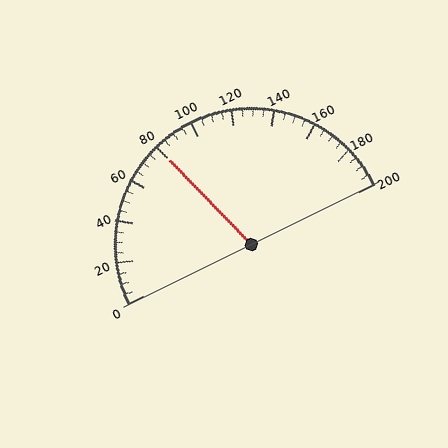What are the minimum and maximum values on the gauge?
The gauge ranges from 0 to 200.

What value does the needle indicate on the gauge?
The needle indicates approximately 80.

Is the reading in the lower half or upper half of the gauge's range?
The reading is in the lower half of the range (0 to 200).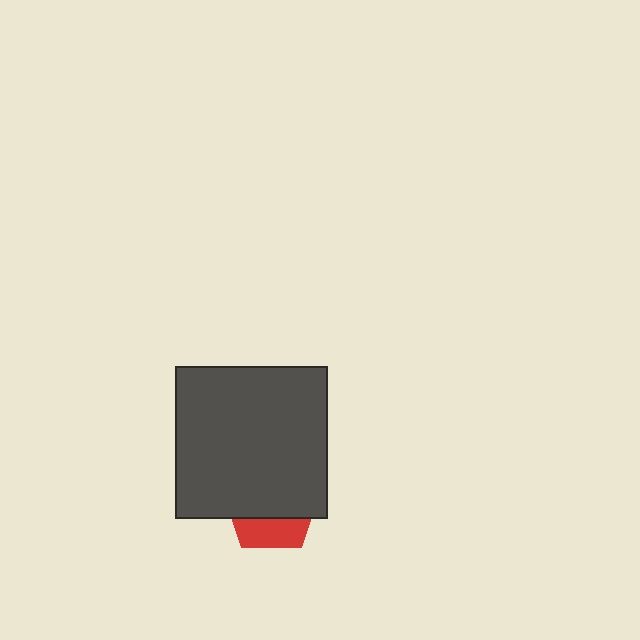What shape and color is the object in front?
The object in front is a dark gray square.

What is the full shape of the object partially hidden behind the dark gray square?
The partially hidden object is a red pentagon.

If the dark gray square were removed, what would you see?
You would see the complete red pentagon.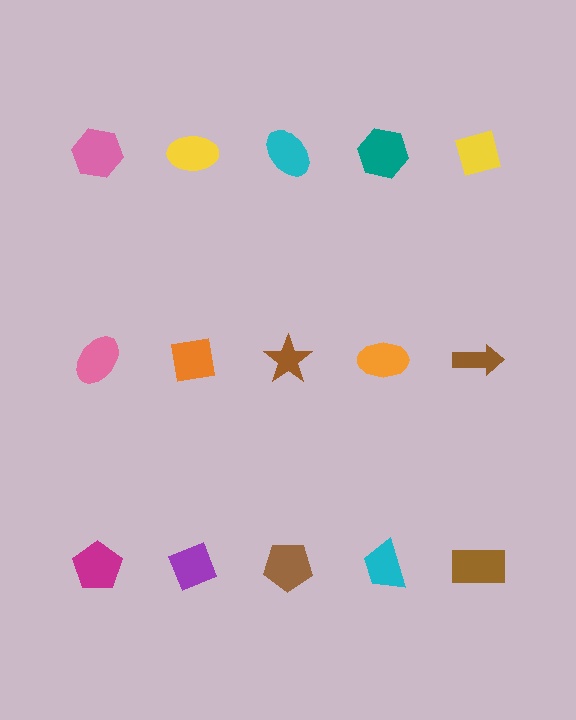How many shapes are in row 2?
5 shapes.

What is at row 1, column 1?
A pink hexagon.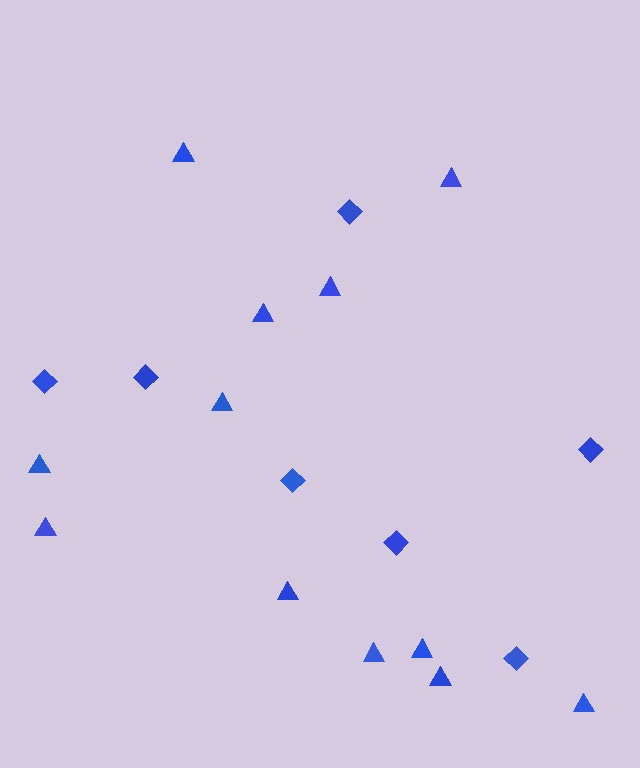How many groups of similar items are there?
There are 2 groups: one group of triangles (12) and one group of diamonds (7).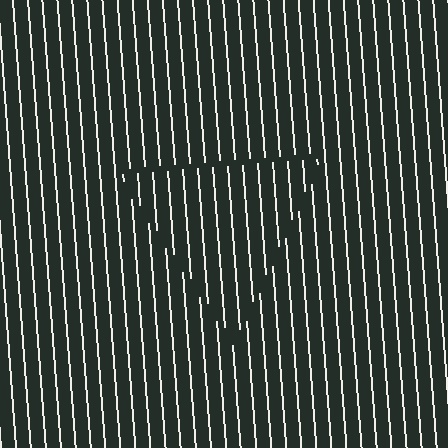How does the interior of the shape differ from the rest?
The interior of the shape contains the same grating, shifted by half a period — the contour is defined by the phase discontinuity where line-ends from the inner and outer gratings abut.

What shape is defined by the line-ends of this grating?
An illusory triangle. The interior of the shape contains the same grating, shifted by half a period — the contour is defined by the phase discontinuity where line-ends from the inner and outer gratings abut.